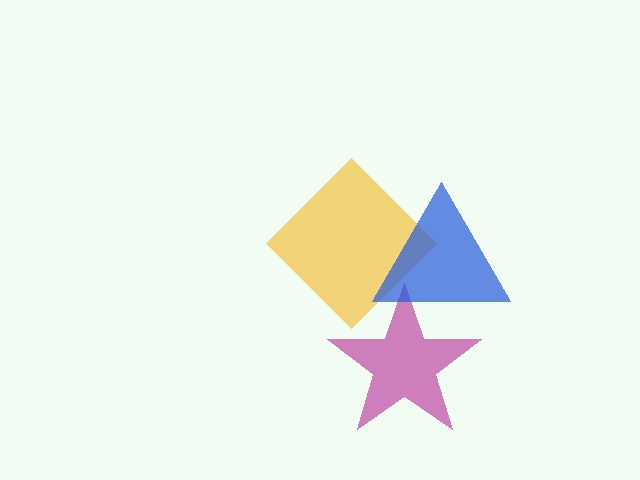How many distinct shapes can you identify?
There are 3 distinct shapes: a magenta star, a yellow diamond, a blue triangle.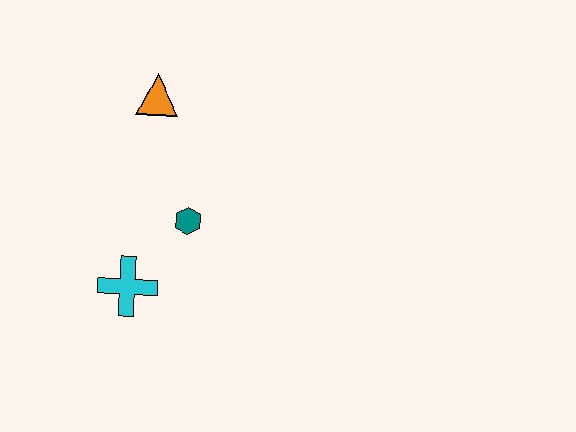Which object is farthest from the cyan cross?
The orange triangle is farthest from the cyan cross.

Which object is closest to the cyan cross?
The teal hexagon is closest to the cyan cross.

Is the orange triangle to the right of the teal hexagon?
No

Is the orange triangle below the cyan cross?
No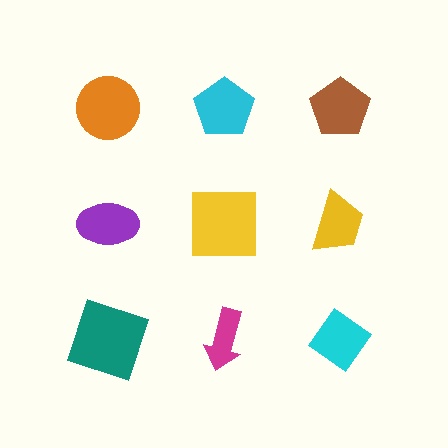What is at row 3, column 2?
A magenta arrow.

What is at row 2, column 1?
A purple ellipse.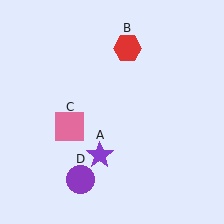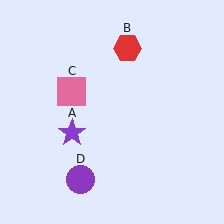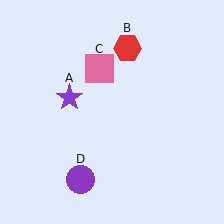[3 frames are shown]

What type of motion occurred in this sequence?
The purple star (object A), pink square (object C) rotated clockwise around the center of the scene.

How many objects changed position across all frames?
2 objects changed position: purple star (object A), pink square (object C).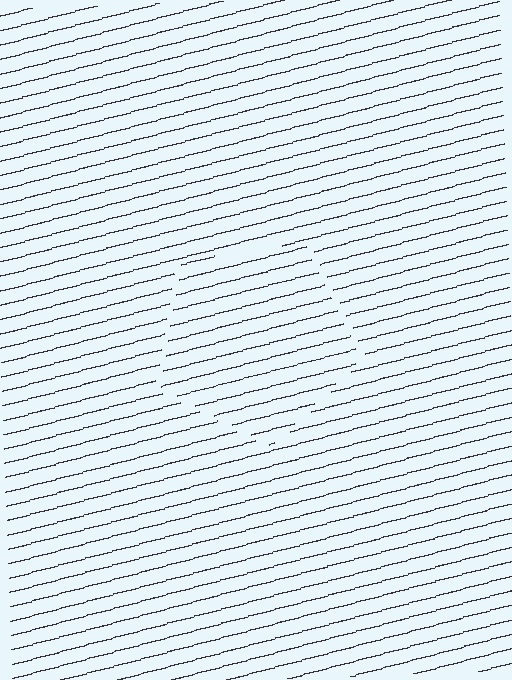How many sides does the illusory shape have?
5 sides — the line-ends trace a pentagon.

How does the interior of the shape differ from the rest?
The interior of the shape contains the same grating, shifted by half a period — the contour is defined by the phase discontinuity where line-ends from the inner and outer gratings abut.